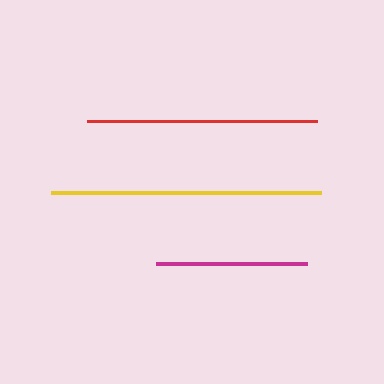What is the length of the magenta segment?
The magenta segment is approximately 151 pixels long.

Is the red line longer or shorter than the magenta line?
The red line is longer than the magenta line.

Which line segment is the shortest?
The magenta line is the shortest at approximately 151 pixels.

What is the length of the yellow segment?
The yellow segment is approximately 270 pixels long.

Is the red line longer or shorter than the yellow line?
The yellow line is longer than the red line.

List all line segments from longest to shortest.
From longest to shortest: yellow, red, magenta.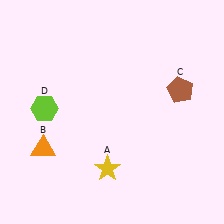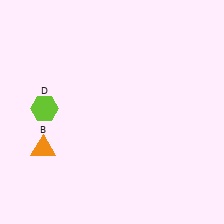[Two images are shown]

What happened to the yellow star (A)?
The yellow star (A) was removed in Image 2. It was in the bottom-left area of Image 1.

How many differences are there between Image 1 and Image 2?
There are 2 differences between the two images.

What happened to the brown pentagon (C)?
The brown pentagon (C) was removed in Image 2. It was in the top-right area of Image 1.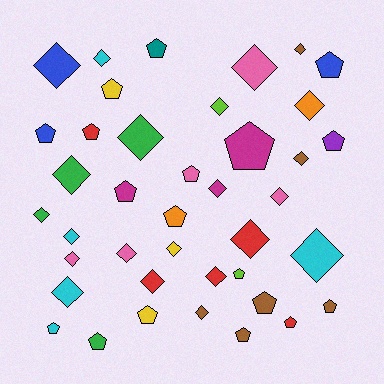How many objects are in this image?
There are 40 objects.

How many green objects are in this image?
There are 4 green objects.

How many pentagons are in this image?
There are 18 pentagons.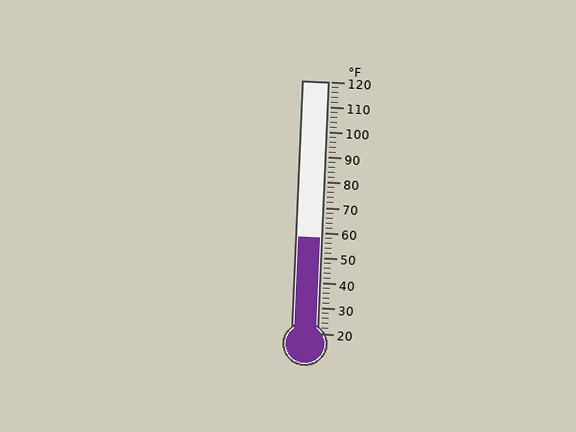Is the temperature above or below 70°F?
The temperature is below 70°F.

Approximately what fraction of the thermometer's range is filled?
The thermometer is filled to approximately 40% of its range.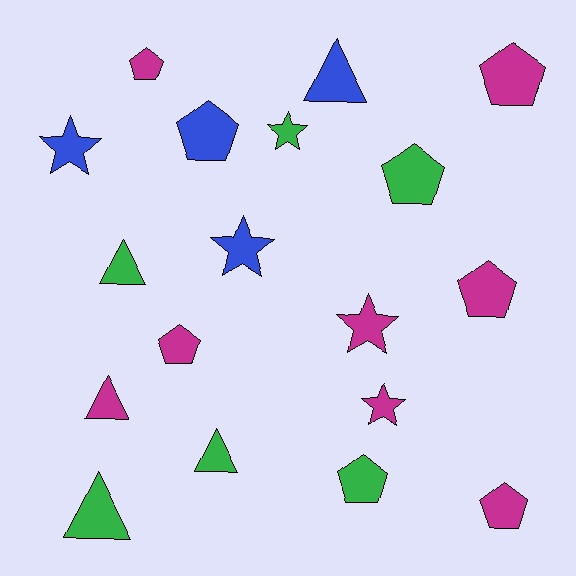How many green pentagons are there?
There are 2 green pentagons.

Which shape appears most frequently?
Pentagon, with 8 objects.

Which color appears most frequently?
Magenta, with 8 objects.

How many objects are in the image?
There are 18 objects.